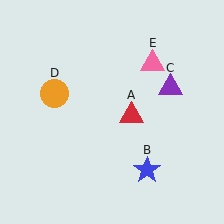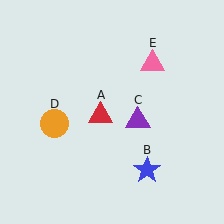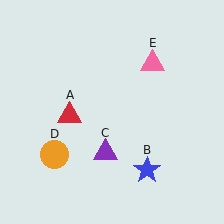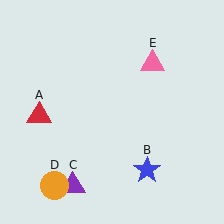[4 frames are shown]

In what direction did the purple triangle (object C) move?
The purple triangle (object C) moved down and to the left.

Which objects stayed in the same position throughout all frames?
Blue star (object B) and pink triangle (object E) remained stationary.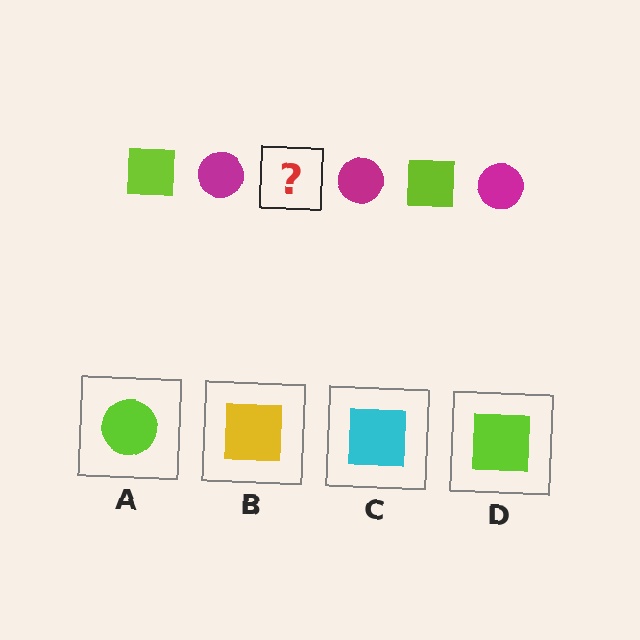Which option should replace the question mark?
Option D.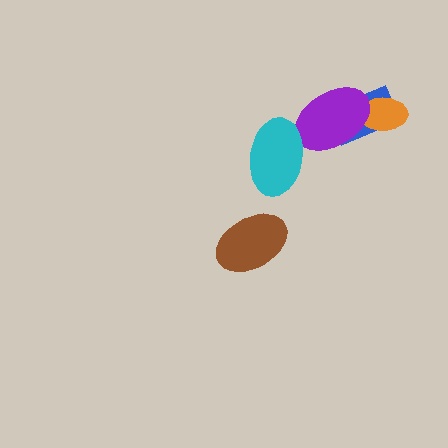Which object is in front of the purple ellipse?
The cyan ellipse is in front of the purple ellipse.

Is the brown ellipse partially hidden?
No, no other shape covers it.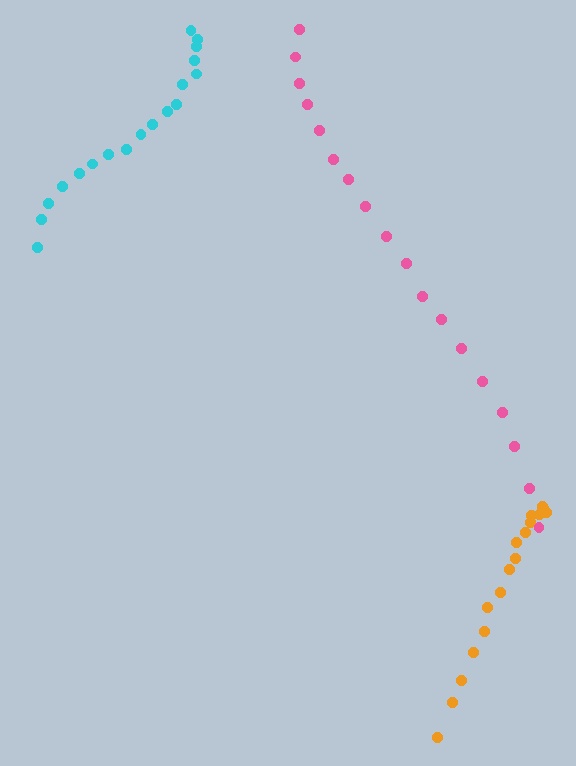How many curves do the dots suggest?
There are 3 distinct paths.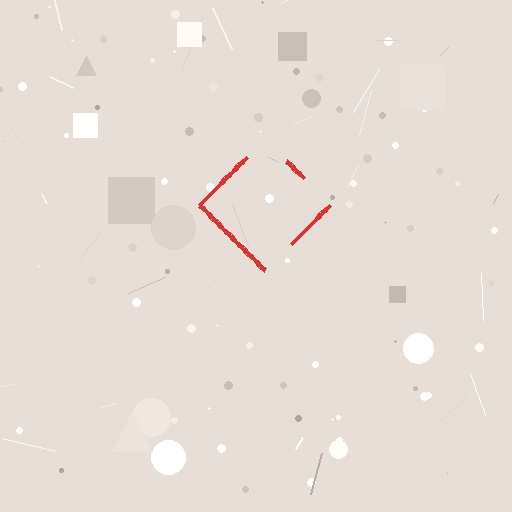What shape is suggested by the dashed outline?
The dashed outline suggests a diamond.